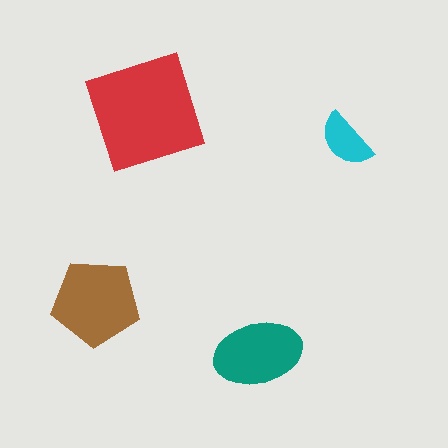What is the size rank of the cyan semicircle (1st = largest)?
4th.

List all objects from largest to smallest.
The red square, the brown pentagon, the teal ellipse, the cyan semicircle.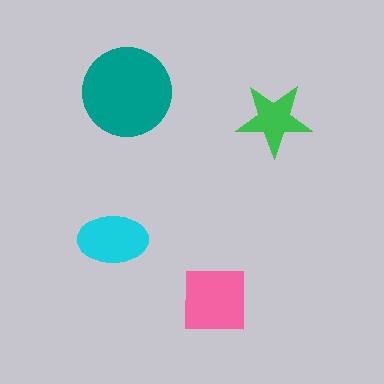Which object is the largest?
The teal circle.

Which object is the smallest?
The green star.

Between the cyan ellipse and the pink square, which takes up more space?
The pink square.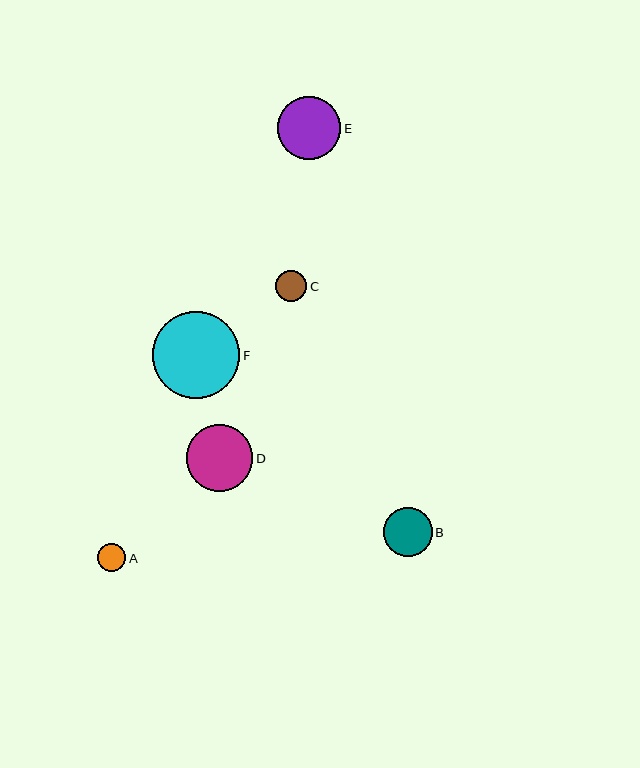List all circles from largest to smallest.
From largest to smallest: F, D, E, B, C, A.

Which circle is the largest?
Circle F is the largest with a size of approximately 87 pixels.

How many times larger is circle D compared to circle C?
Circle D is approximately 2.1 times the size of circle C.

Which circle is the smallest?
Circle A is the smallest with a size of approximately 28 pixels.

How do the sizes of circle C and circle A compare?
Circle C and circle A are approximately the same size.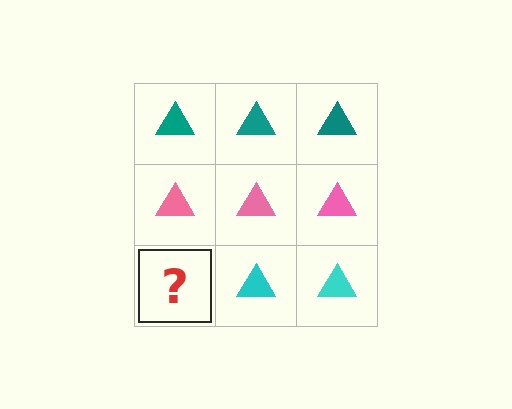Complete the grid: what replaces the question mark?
The question mark should be replaced with a cyan triangle.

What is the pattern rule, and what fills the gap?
The rule is that each row has a consistent color. The gap should be filled with a cyan triangle.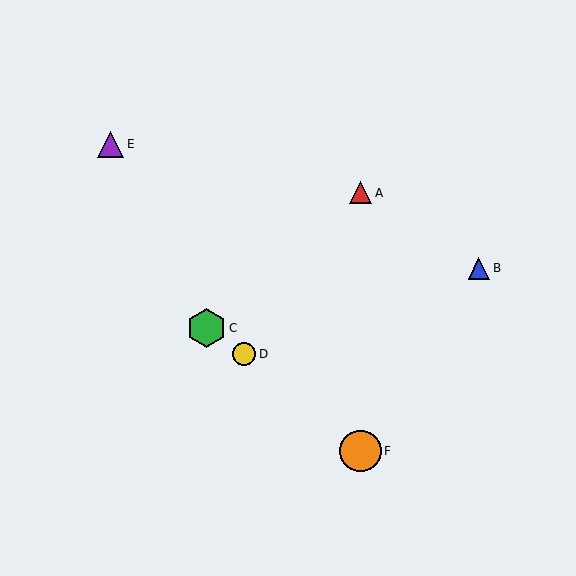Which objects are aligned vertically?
Objects A, F are aligned vertically.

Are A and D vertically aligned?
No, A is at x≈361 and D is at x≈244.